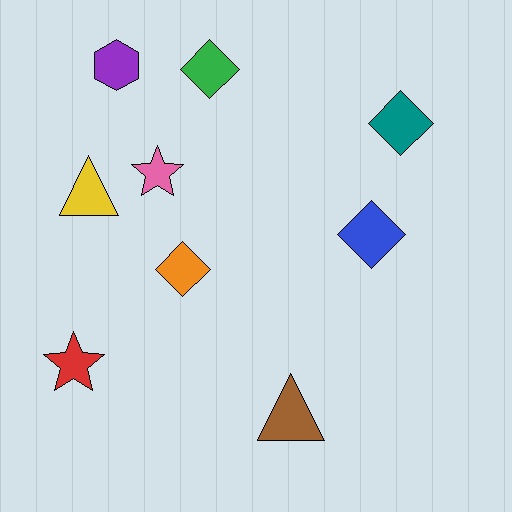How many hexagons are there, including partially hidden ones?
There is 1 hexagon.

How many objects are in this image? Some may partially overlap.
There are 9 objects.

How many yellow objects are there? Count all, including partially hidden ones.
There is 1 yellow object.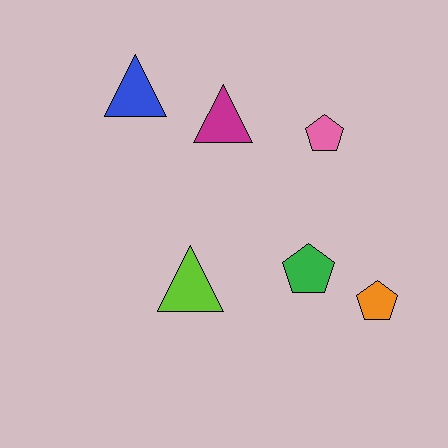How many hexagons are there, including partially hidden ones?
There are no hexagons.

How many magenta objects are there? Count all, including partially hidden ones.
There is 1 magenta object.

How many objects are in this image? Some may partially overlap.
There are 6 objects.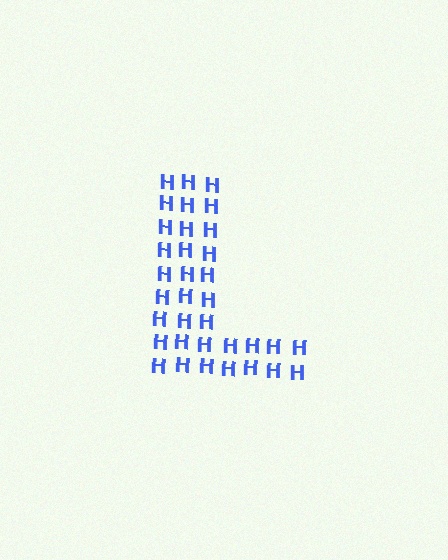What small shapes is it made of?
It is made of small letter H's.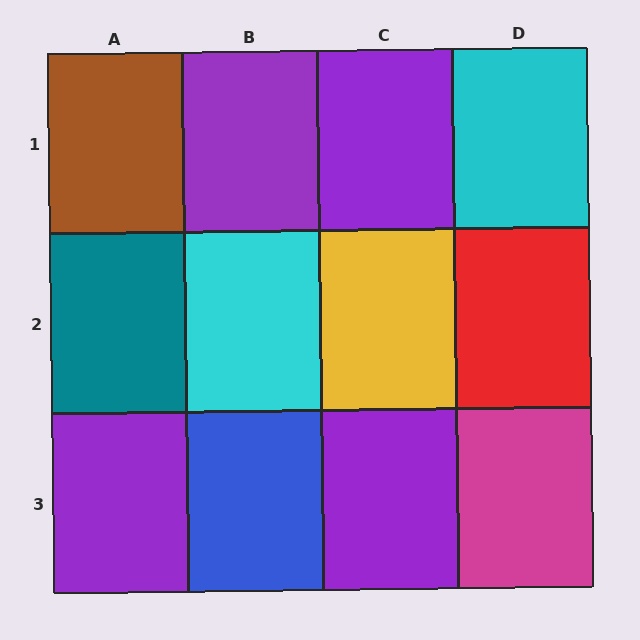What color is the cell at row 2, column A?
Teal.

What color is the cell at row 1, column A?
Brown.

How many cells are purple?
4 cells are purple.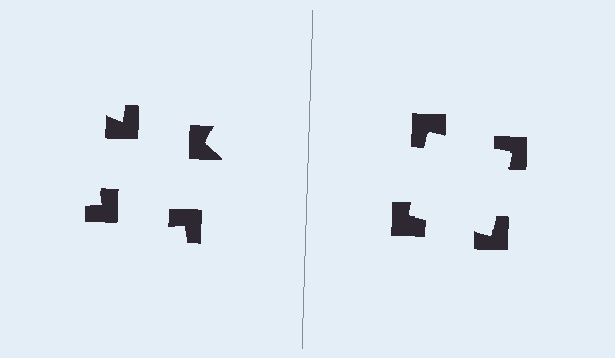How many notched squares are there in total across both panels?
8 — 4 on each side.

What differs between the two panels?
The notched squares are positioned identically on both sides; only the wedge orientations differ. On the right they align to a square; on the left they are misaligned.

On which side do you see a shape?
An illusory square appears on the right side. On the left side the wedge cuts are rotated, so no coherent shape forms.